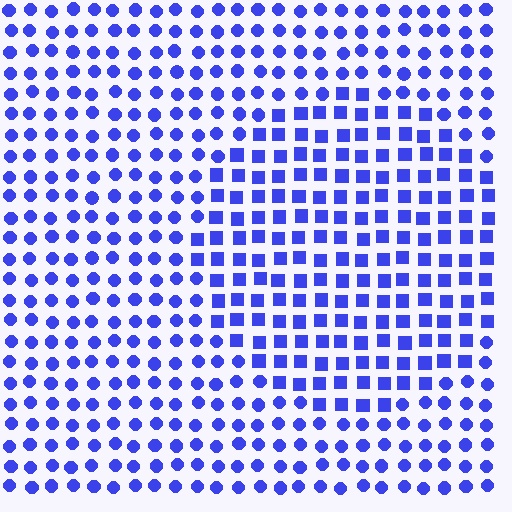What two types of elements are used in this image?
The image uses squares inside the circle region and circles outside it.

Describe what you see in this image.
The image is filled with small blue elements arranged in a uniform grid. A circle-shaped region contains squares, while the surrounding area contains circles. The boundary is defined purely by the change in element shape.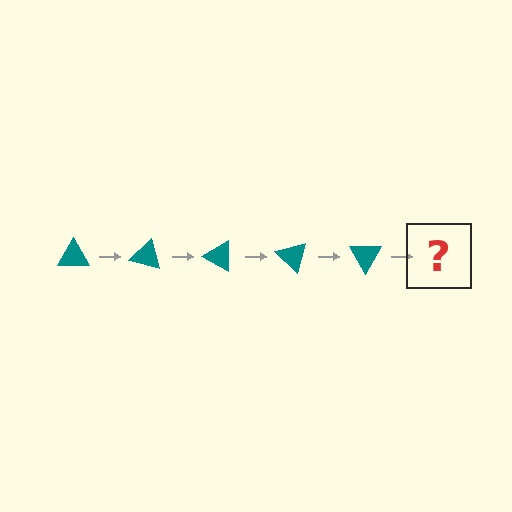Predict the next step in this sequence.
The next step is a teal triangle rotated 75 degrees.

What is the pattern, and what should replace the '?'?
The pattern is that the triangle rotates 15 degrees each step. The '?' should be a teal triangle rotated 75 degrees.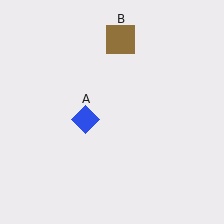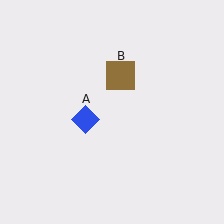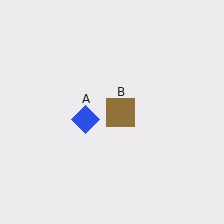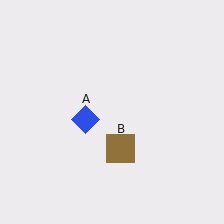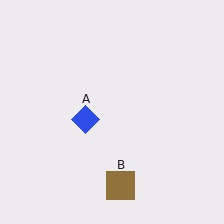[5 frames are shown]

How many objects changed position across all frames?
1 object changed position: brown square (object B).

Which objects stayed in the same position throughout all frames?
Blue diamond (object A) remained stationary.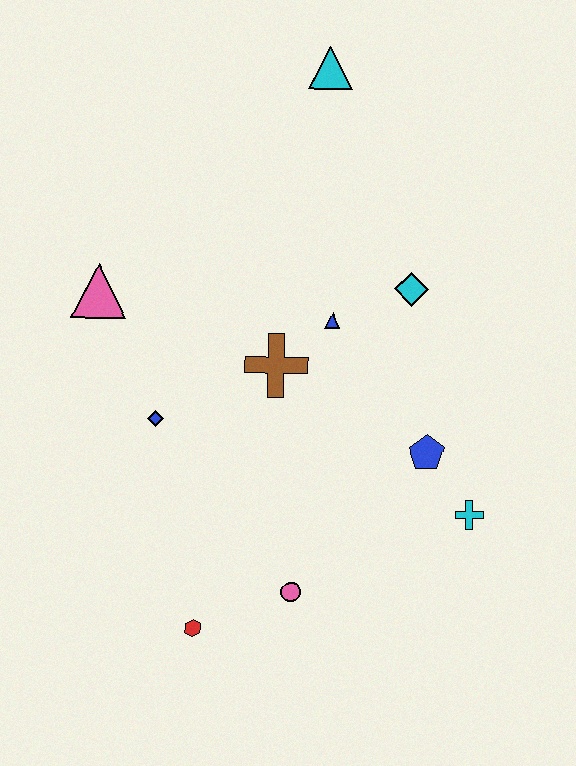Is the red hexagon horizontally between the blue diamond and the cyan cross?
Yes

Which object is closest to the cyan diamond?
The blue triangle is closest to the cyan diamond.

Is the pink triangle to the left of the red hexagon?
Yes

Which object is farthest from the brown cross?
The cyan triangle is farthest from the brown cross.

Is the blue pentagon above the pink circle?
Yes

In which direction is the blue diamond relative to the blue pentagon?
The blue diamond is to the left of the blue pentagon.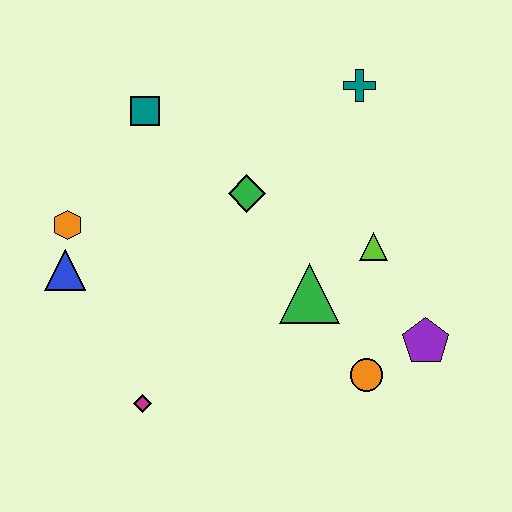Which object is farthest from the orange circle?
The teal square is farthest from the orange circle.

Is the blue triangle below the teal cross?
Yes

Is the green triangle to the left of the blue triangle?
No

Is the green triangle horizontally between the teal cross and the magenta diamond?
Yes